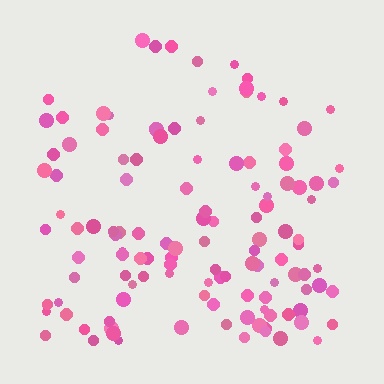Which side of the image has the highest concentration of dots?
The bottom.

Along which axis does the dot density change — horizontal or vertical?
Vertical.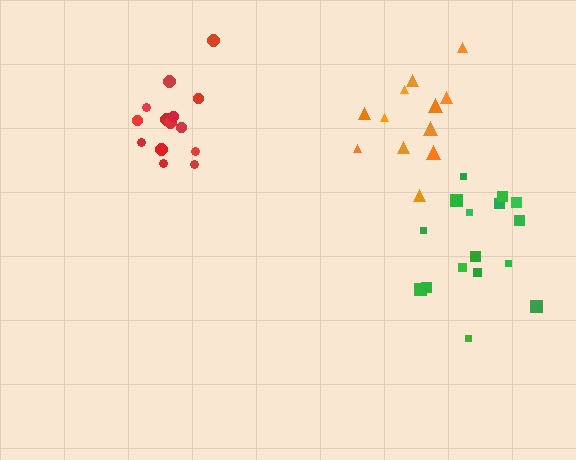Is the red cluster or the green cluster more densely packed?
Red.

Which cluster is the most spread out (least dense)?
Orange.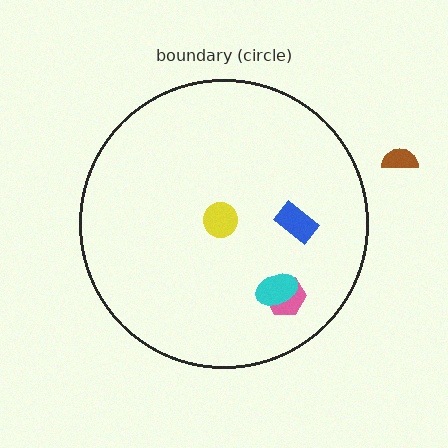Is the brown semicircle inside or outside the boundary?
Outside.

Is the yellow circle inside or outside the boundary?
Inside.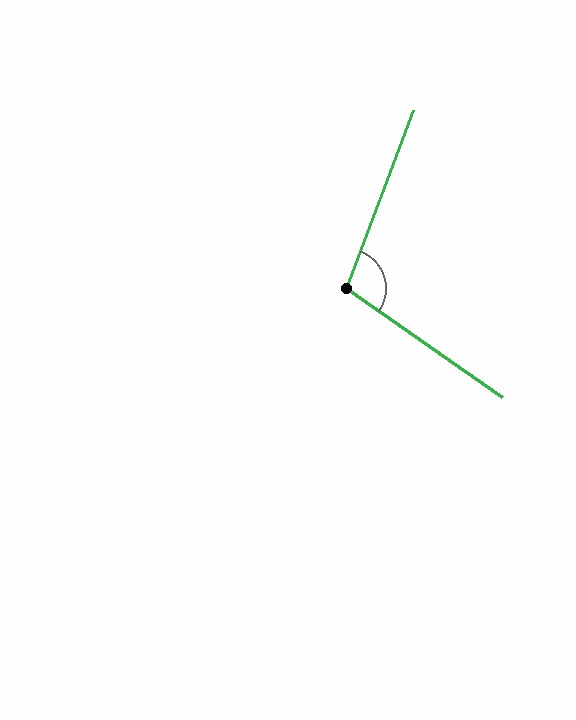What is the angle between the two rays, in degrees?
Approximately 104 degrees.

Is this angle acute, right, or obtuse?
It is obtuse.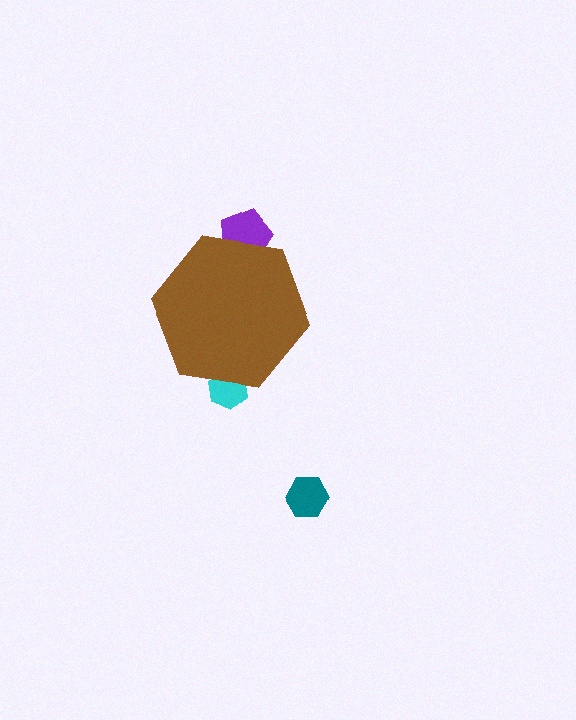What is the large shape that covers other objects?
A brown hexagon.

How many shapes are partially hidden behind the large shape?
2 shapes are partially hidden.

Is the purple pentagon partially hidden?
Yes, the purple pentagon is partially hidden behind the brown hexagon.